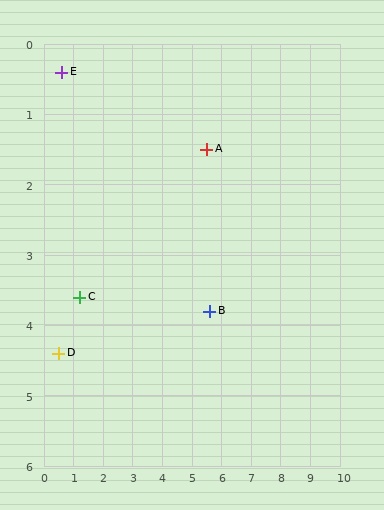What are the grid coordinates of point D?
Point D is at approximately (0.5, 4.4).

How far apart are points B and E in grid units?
Points B and E are about 6.0 grid units apart.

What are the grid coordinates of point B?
Point B is at approximately (5.6, 3.8).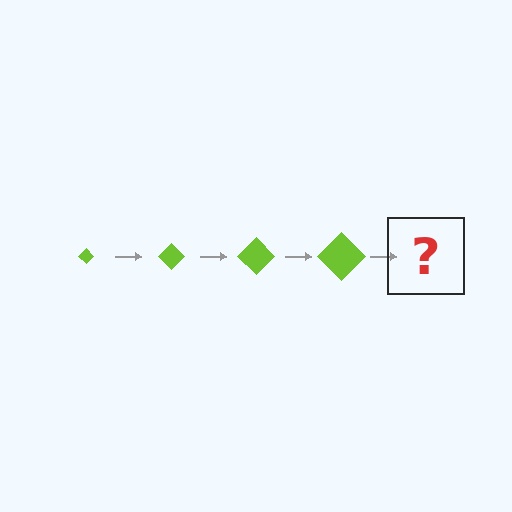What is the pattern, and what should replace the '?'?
The pattern is that the diamond gets progressively larger each step. The '?' should be a lime diamond, larger than the previous one.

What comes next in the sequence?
The next element should be a lime diamond, larger than the previous one.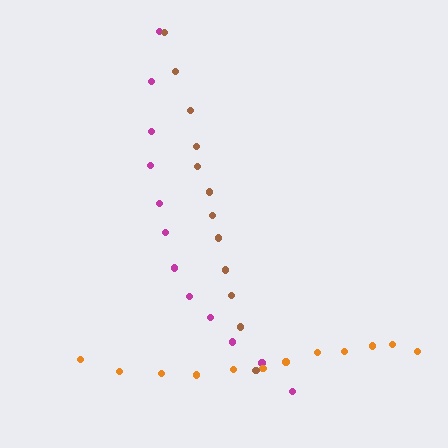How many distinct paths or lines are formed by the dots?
There are 3 distinct paths.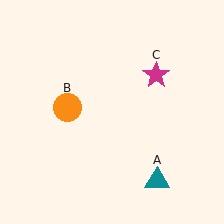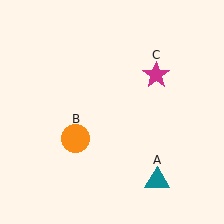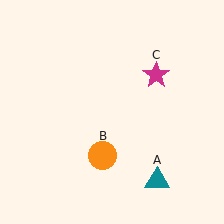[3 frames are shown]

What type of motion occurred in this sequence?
The orange circle (object B) rotated counterclockwise around the center of the scene.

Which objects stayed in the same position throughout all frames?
Teal triangle (object A) and magenta star (object C) remained stationary.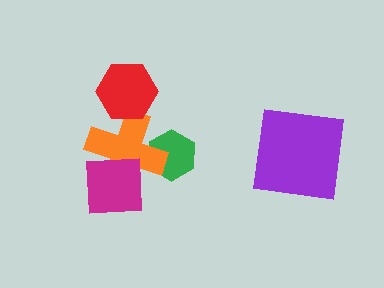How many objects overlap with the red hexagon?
1 object overlaps with the red hexagon.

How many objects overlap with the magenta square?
1 object overlaps with the magenta square.